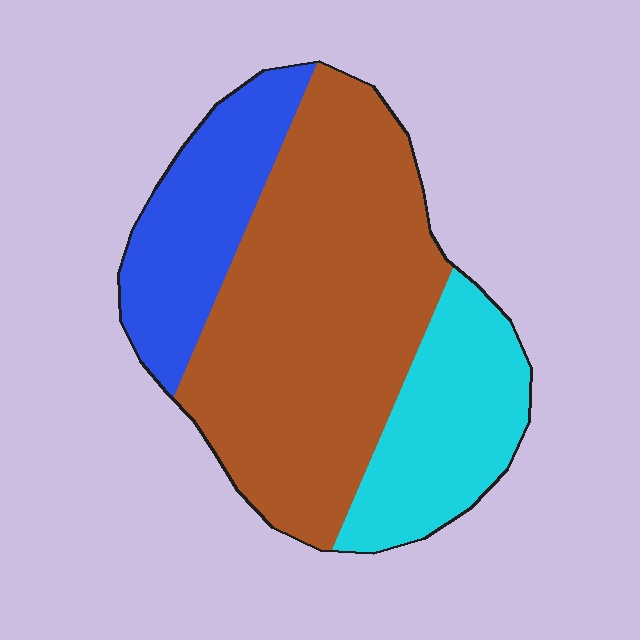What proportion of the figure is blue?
Blue takes up about one fifth (1/5) of the figure.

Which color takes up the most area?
Brown, at roughly 55%.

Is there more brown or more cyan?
Brown.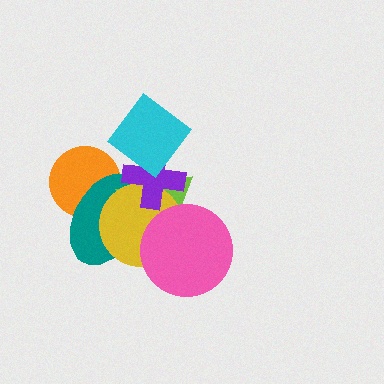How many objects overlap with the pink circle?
2 objects overlap with the pink circle.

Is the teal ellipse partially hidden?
Yes, it is partially covered by another shape.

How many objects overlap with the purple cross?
4 objects overlap with the purple cross.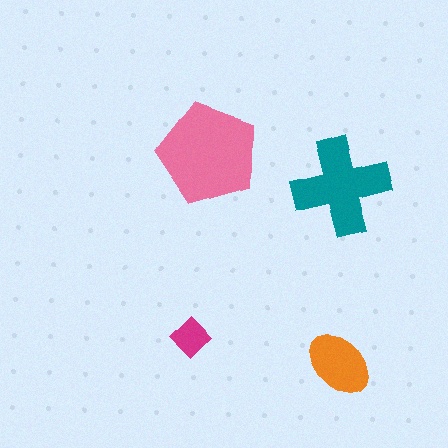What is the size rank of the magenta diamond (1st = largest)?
4th.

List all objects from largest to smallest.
The pink pentagon, the teal cross, the orange ellipse, the magenta diamond.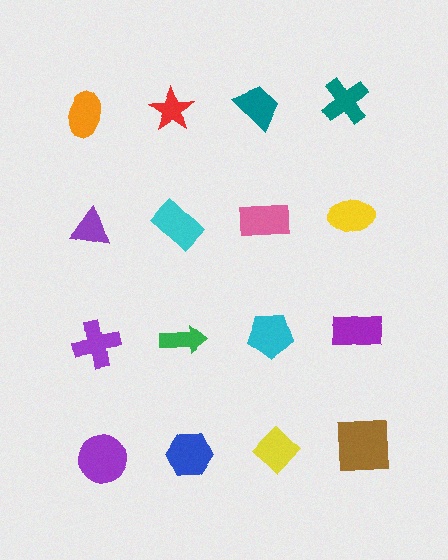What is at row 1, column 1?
An orange ellipse.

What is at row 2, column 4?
A yellow ellipse.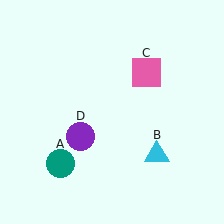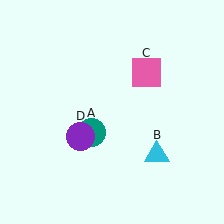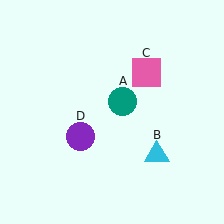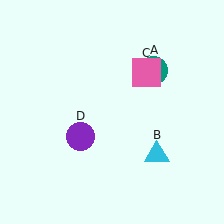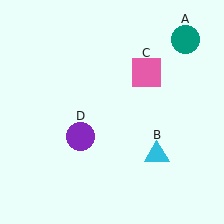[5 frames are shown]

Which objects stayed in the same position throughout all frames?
Cyan triangle (object B) and pink square (object C) and purple circle (object D) remained stationary.